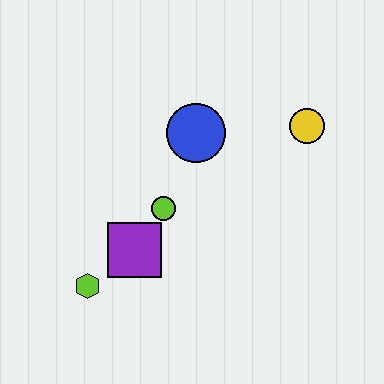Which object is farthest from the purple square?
The yellow circle is farthest from the purple square.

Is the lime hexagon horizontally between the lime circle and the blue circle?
No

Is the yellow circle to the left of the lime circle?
No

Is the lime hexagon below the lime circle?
Yes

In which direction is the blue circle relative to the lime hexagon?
The blue circle is above the lime hexagon.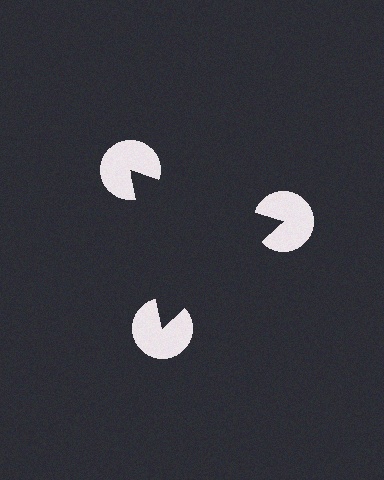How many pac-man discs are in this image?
There are 3 — one at each vertex of the illusory triangle.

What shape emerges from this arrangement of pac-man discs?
An illusory triangle — its edges are inferred from the aligned wedge cuts in the pac-man discs, not physically drawn.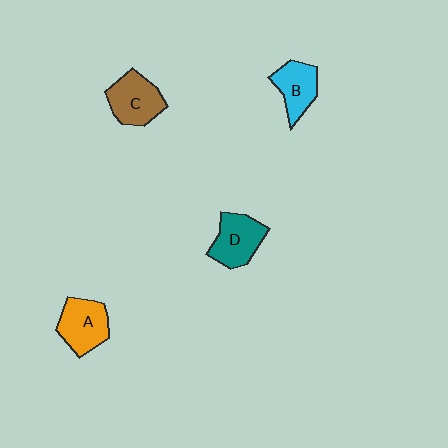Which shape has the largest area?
Shape C (brown).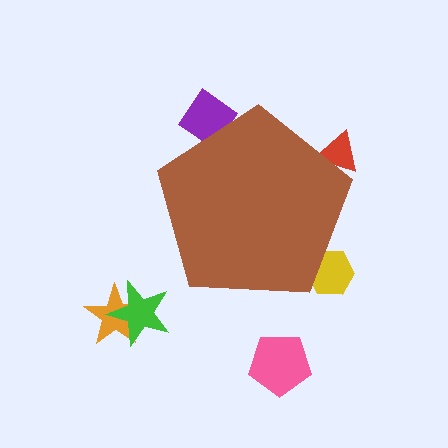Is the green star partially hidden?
No, the green star is fully visible.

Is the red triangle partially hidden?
Yes, the red triangle is partially hidden behind the brown pentagon.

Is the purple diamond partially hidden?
Yes, the purple diamond is partially hidden behind the brown pentagon.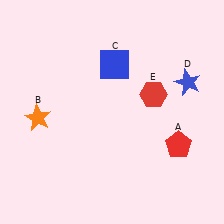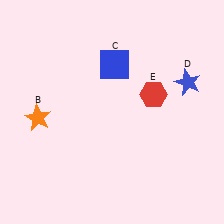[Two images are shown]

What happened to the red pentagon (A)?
The red pentagon (A) was removed in Image 2. It was in the bottom-right area of Image 1.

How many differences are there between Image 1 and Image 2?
There is 1 difference between the two images.